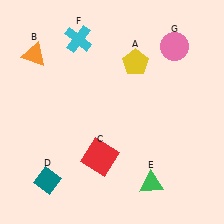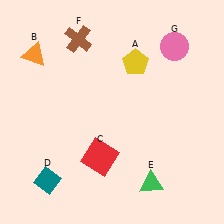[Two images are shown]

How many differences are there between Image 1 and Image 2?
There is 1 difference between the two images.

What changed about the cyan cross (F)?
In Image 1, F is cyan. In Image 2, it changed to brown.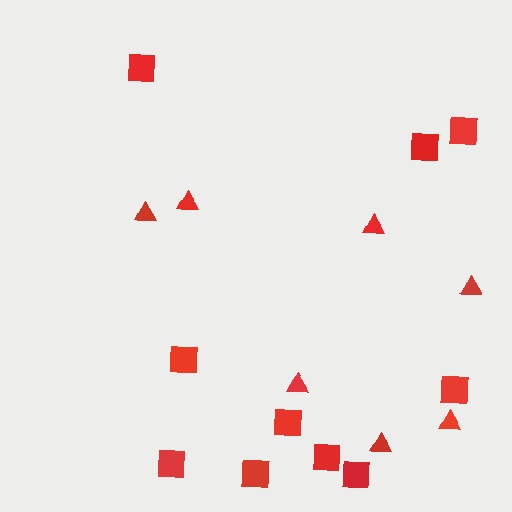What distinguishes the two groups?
There are 2 groups: one group of triangles (7) and one group of squares (10).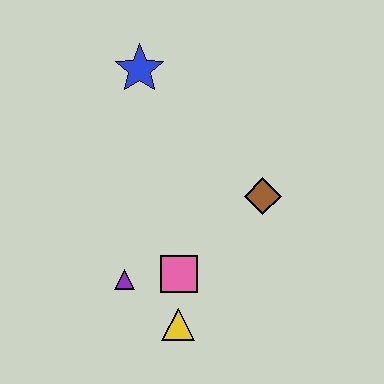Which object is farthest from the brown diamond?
The blue star is farthest from the brown diamond.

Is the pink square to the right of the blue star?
Yes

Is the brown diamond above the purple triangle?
Yes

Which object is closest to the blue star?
The brown diamond is closest to the blue star.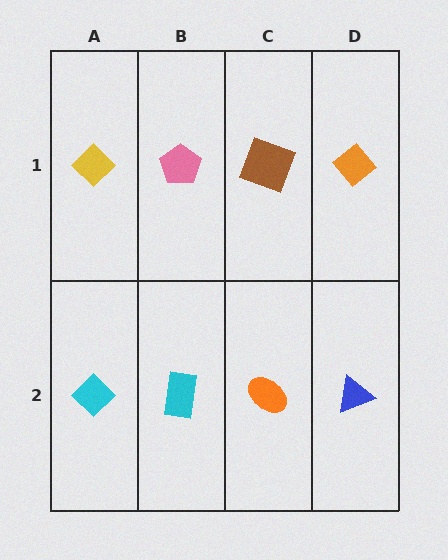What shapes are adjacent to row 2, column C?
A brown square (row 1, column C), a cyan rectangle (row 2, column B), a blue triangle (row 2, column D).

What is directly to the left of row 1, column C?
A pink pentagon.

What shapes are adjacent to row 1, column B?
A cyan rectangle (row 2, column B), a yellow diamond (row 1, column A), a brown square (row 1, column C).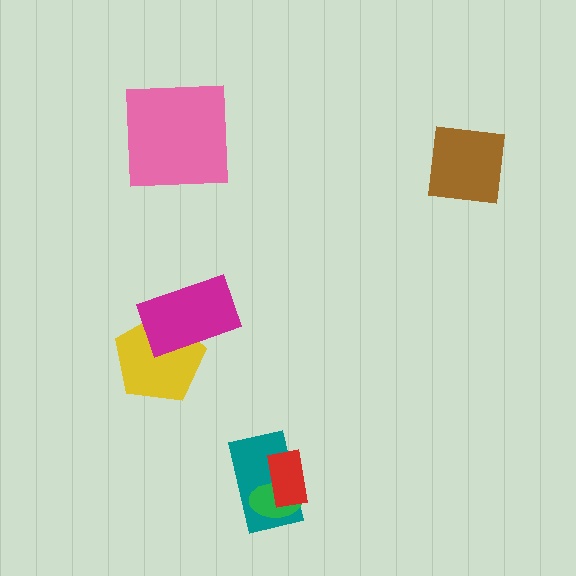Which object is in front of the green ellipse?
The red rectangle is in front of the green ellipse.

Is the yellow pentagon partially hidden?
Yes, it is partially covered by another shape.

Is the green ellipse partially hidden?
Yes, it is partially covered by another shape.